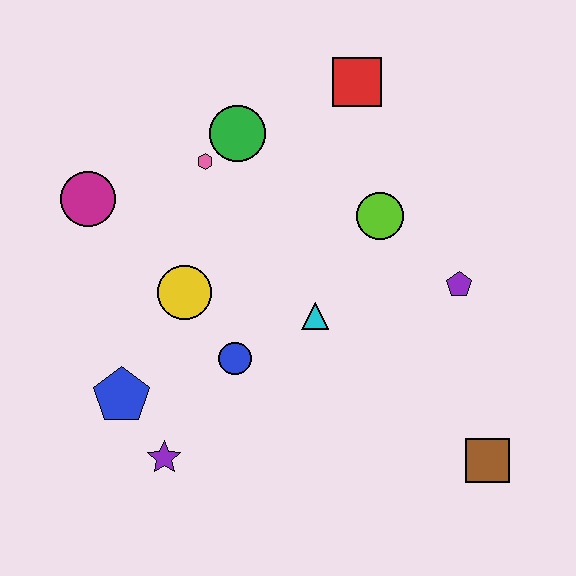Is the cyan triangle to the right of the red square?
No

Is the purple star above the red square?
No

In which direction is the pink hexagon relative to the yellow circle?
The pink hexagon is above the yellow circle.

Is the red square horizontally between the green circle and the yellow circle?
No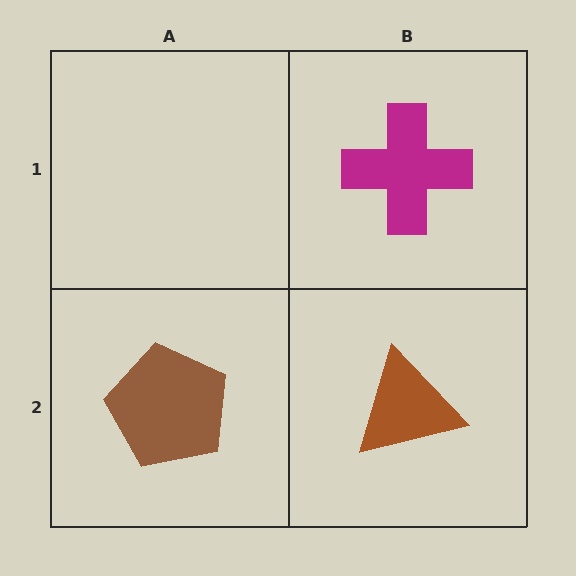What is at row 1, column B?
A magenta cross.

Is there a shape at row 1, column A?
No, that cell is empty.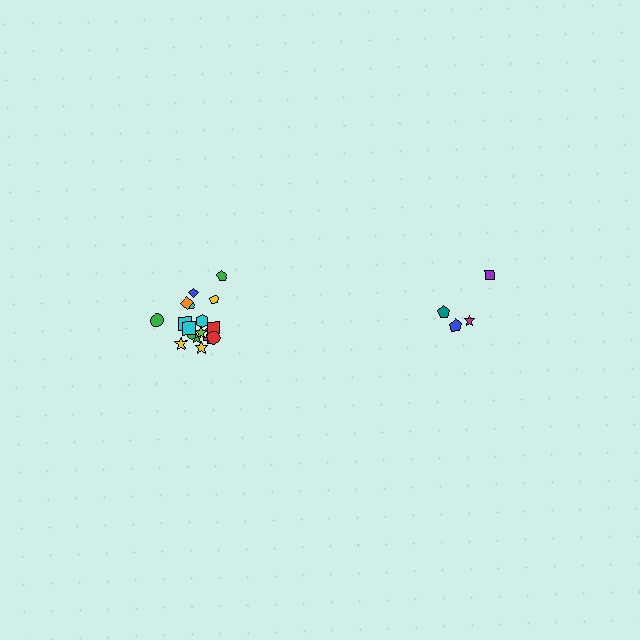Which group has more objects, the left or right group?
The left group.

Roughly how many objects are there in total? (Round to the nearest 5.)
Roughly 20 objects in total.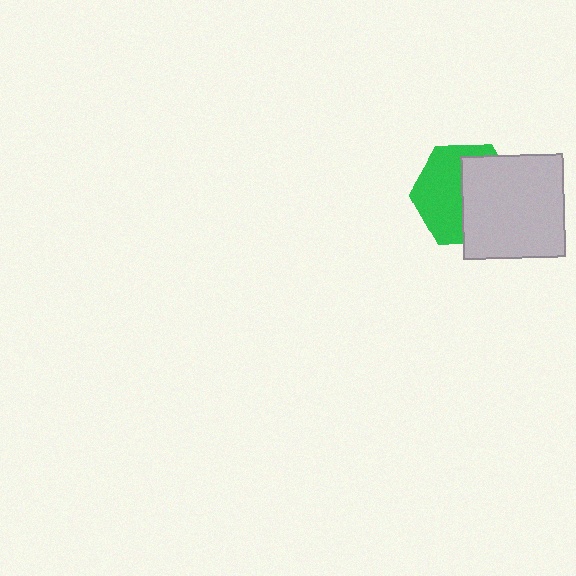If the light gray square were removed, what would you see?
You would see the complete green hexagon.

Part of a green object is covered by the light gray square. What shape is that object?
It is a hexagon.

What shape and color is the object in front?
The object in front is a light gray square.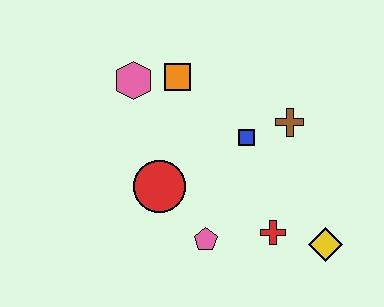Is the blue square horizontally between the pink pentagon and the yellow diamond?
Yes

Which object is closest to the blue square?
The brown cross is closest to the blue square.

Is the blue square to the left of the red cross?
Yes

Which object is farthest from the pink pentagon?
The pink hexagon is farthest from the pink pentagon.